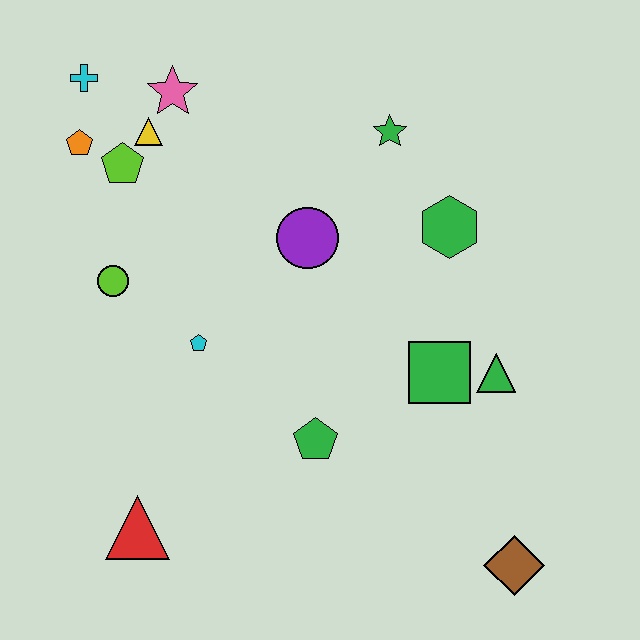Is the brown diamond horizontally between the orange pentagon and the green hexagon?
No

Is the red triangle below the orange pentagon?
Yes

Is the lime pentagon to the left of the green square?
Yes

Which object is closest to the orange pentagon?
The lime pentagon is closest to the orange pentagon.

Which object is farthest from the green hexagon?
The red triangle is farthest from the green hexagon.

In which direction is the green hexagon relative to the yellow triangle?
The green hexagon is to the right of the yellow triangle.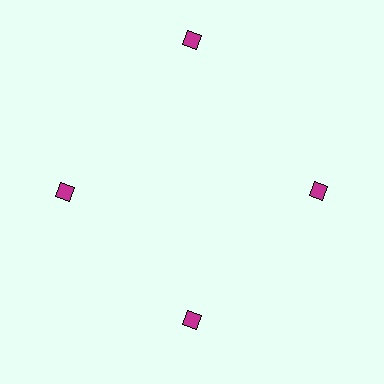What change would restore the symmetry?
The symmetry would be restored by moving it inward, back onto the ring so that all 4 diamonds sit at equal angles and equal distance from the center.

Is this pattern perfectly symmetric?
No. The 4 magenta diamonds are arranged in a ring, but one element near the 12 o'clock position is pushed outward from the center, breaking the 4-fold rotational symmetry.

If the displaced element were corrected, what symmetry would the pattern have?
It would have 4-fold rotational symmetry — the pattern would map onto itself every 90 degrees.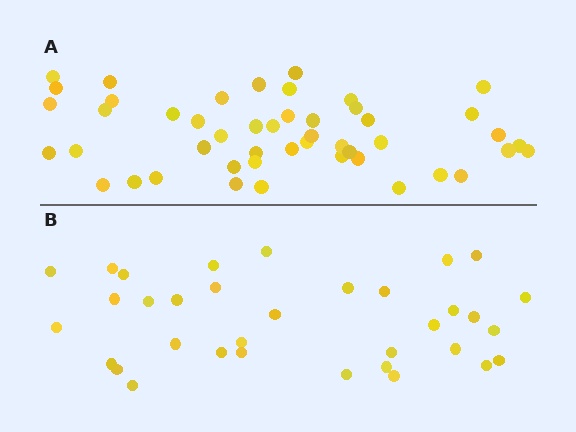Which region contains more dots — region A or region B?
Region A (the top region) has more dots.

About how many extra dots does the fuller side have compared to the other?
Region A has approximately 15 more dots than region B.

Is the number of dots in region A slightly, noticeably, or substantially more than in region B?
Region A has noticeably more, but not dramatically so. The ratio is roughly 1.4 to 1.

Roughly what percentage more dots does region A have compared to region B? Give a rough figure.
About 40% more.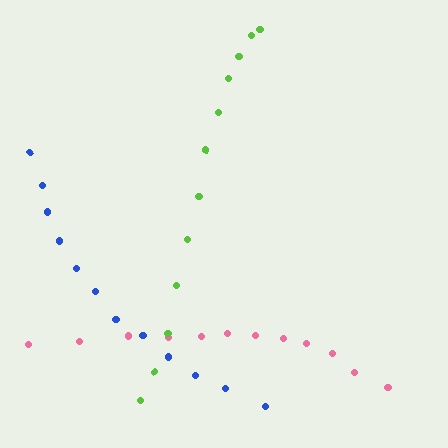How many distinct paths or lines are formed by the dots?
There are 3 distinct paths.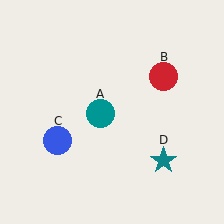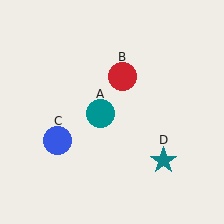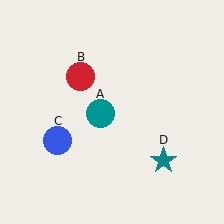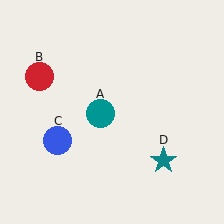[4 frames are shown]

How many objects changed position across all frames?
1 object changed position: red circle (object B).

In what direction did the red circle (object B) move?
The red circle (object B) moved left.